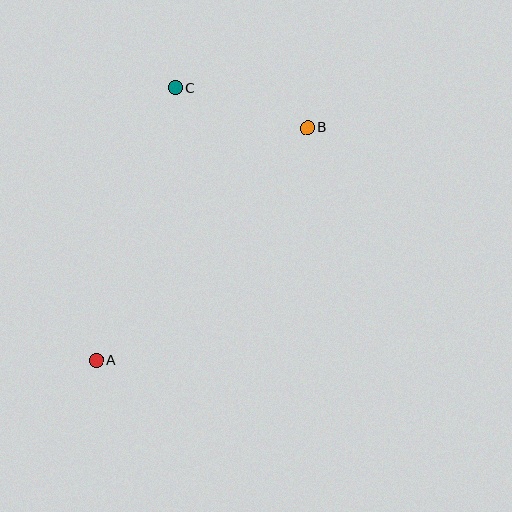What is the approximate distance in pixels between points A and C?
The distance between A and C is approximately 284 pixels.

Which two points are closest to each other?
Points B and C are closest to each other.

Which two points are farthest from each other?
Points A and B are farthest from each other.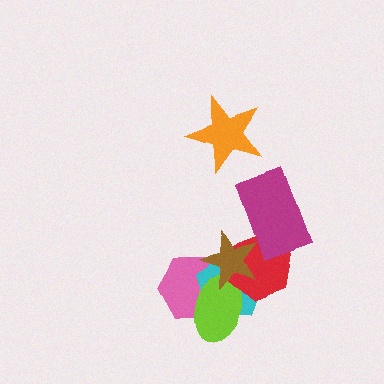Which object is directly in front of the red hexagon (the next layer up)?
The brown star is directly in front of the red hexagon.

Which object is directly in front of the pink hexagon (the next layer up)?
The cyan pentagon is directly in front of the pink hexagon.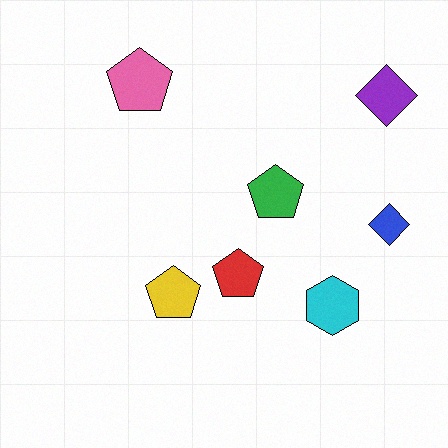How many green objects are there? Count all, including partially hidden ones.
There is 1 green object.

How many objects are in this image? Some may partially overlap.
There are 7 objects.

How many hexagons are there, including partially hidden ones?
There is 1 hexagon.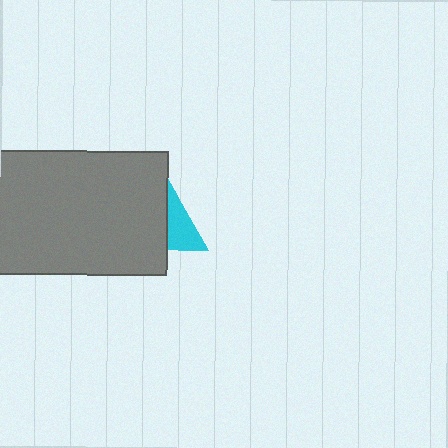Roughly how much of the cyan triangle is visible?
A small part of it is visible (roughly 40%).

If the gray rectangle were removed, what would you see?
You would see the complete cyan triangle.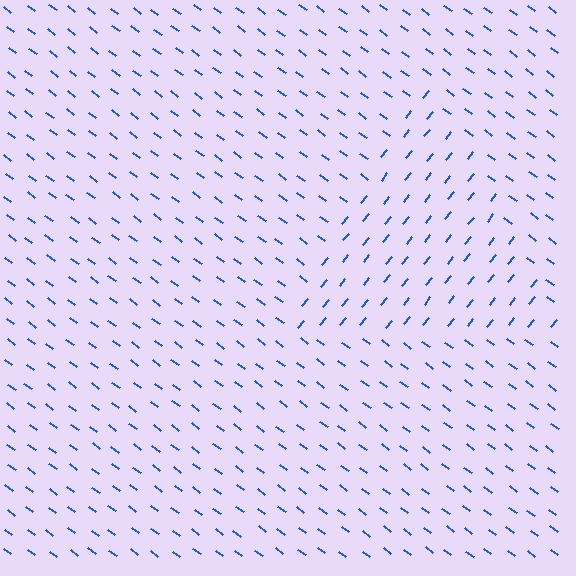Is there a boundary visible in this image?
Yes, there is a texture boundary formed by a change in line orientation.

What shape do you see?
I see a triangle.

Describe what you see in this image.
The image is filled with small blue line segments. A triangle region in the image has lines oriented differently from the surrounding lines, creating a visible texture boundary.